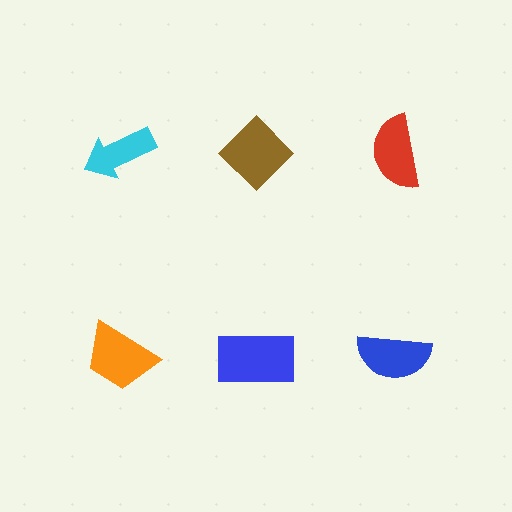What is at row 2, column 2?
A blue rectangle.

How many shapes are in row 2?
3 shapes.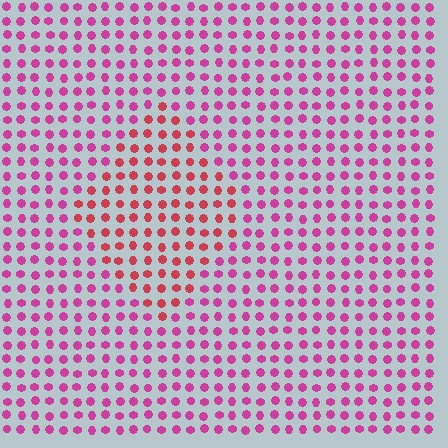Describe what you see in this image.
The image is filled with small magenta elements in a uniform arrangement. A diamond-shaped region is visible where the elements are tinted to a slightly different hue, forming a subtle color boundary.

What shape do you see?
I see a diamond.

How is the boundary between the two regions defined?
The boundary is defined purely by a slight shift in hue (about 32 degrees). Spacing, size, and orientation are identical on both sides.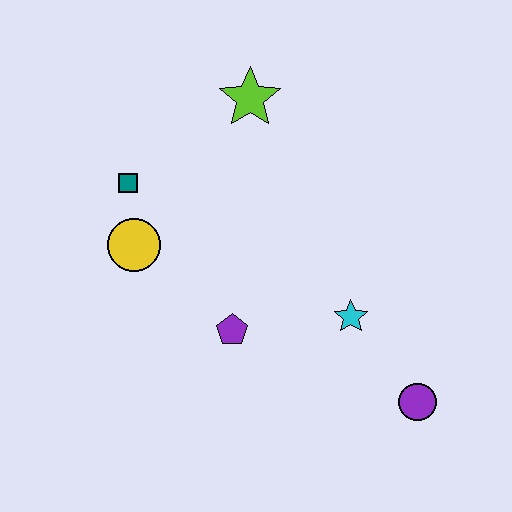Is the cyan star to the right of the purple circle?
No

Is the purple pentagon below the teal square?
Yes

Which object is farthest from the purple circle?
The teal square is farthest from the purple circle.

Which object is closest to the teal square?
The yellow circle is closest to the teal square.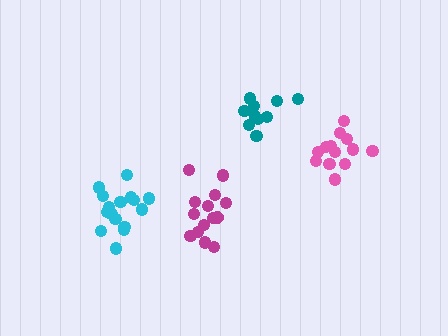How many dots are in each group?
Group 1: 14 dots, Group 2: 16 dots, Group 3: 10 dots, Group 4: 13 dots (53 total).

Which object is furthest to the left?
The cyan cluster is leftmost.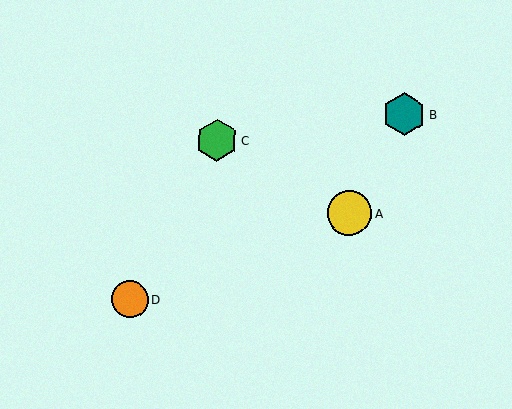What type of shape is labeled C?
Shape C is a green hexagon.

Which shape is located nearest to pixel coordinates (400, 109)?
The teal hexagon (labeled B) at (404, 114) is nearest to that location.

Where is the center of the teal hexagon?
The center of the teal hexagon is at (404, 114).